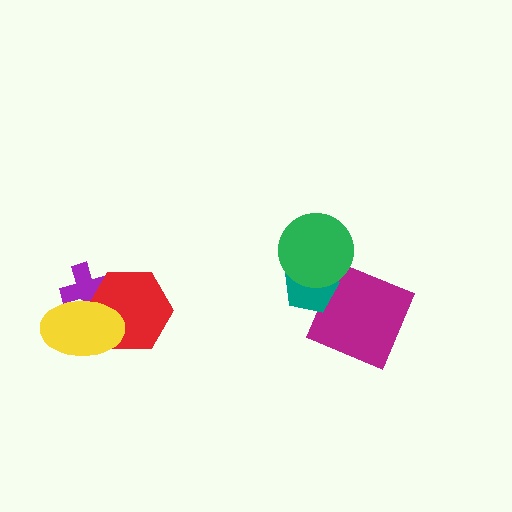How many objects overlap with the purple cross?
2 objects overlap with the purple cross.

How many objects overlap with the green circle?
1 object overlaps with the green circle.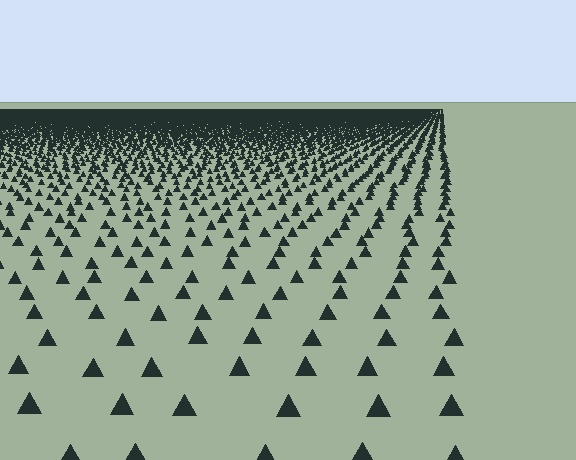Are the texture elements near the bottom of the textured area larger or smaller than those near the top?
Larger. Near the bottom, elements are closer to the viewer and appear at a bigger on-screen size.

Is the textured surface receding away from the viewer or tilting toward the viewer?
The surface is receding away from the viewer. Texture elements get smaller and denser toward the top.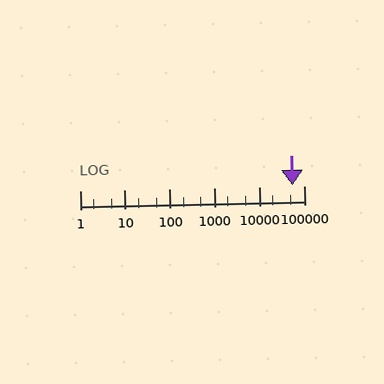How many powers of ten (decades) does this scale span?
The scale spans 5 decades, from 1 to 100000.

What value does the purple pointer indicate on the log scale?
The pointer indicates approximately 55000.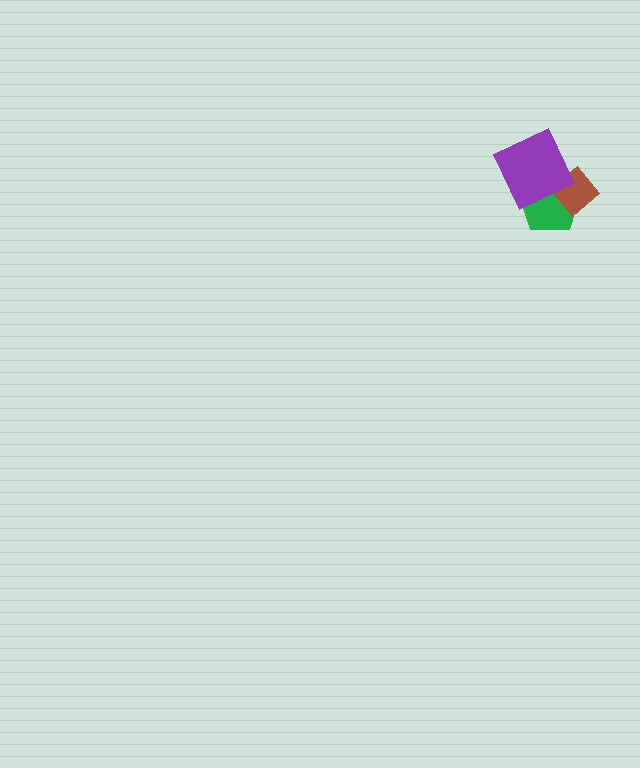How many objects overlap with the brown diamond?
2 objects overlap with the brown diamond.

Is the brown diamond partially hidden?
Yes, it is partially covered by another shape.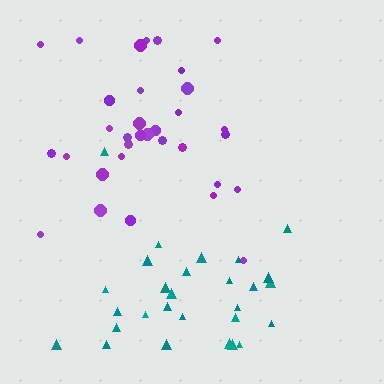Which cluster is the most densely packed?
Purple.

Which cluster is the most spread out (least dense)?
Teal.